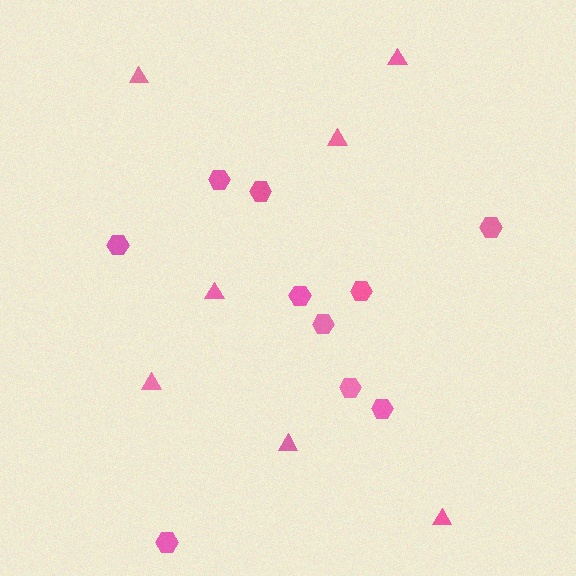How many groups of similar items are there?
There are 2 groups: one group of triangles (7) and one group of hexagons (10).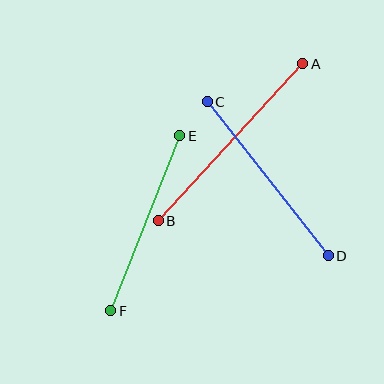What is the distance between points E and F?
The distance is approximately 188 pixels.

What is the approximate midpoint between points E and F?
The midpoint is at approximately (145, 223) pixels.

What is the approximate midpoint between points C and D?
The midpoint is at approximately (268, 179) pixels.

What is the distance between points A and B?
The distance is approximately 214 pixels.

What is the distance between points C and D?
The distance is approximately 196 pixels.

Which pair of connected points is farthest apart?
Points A and B are farthest apart.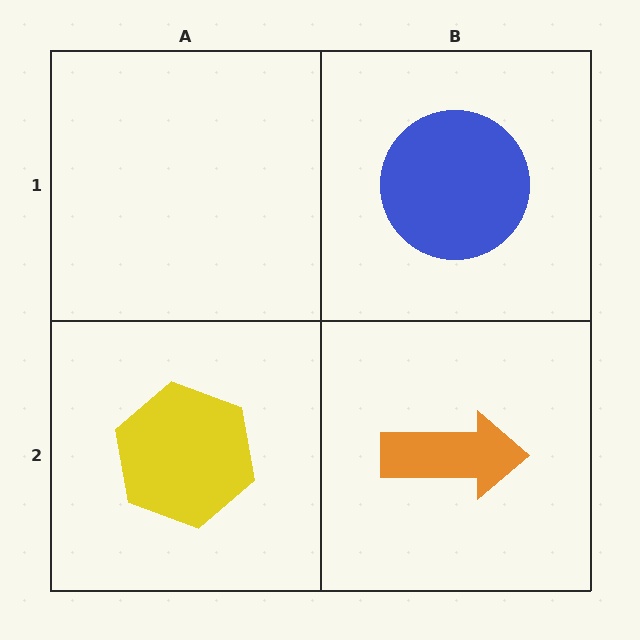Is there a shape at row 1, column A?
No, that cell is empty.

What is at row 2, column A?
A yellow hexagon.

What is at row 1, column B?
A blue circle.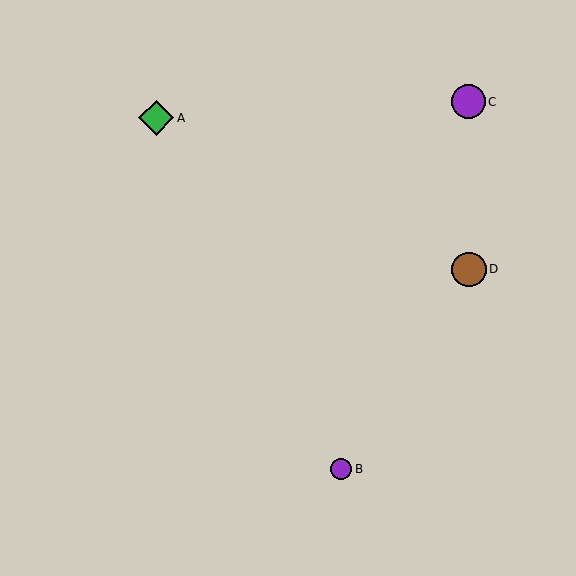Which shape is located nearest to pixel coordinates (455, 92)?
The purple circle (labeled C) at (468, 102) is nearest to that location.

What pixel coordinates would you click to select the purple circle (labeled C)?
Click at (468, 102) to select the purple circle C.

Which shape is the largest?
The green diamond (labeled A) is the largest.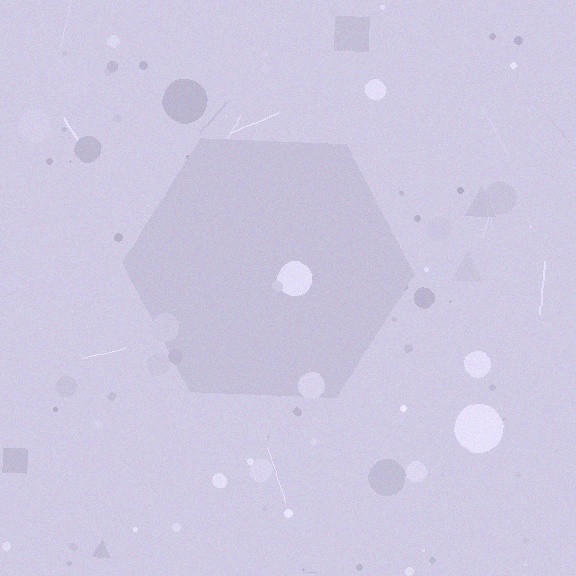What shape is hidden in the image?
A hexagon is hidden in the image.